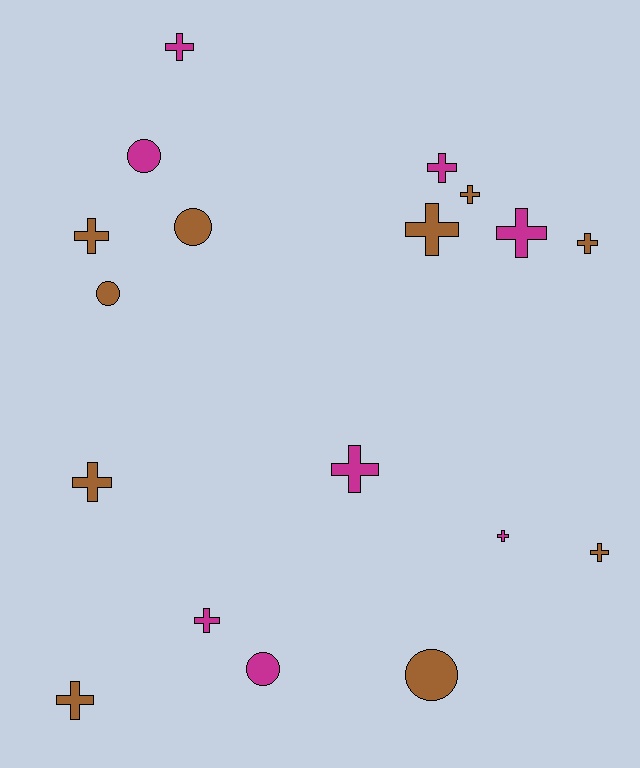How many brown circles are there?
There are 3 brown circles.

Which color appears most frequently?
Brown, with 10 objects.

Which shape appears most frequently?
Cross, with 13 objects.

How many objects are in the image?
There are 18 objects.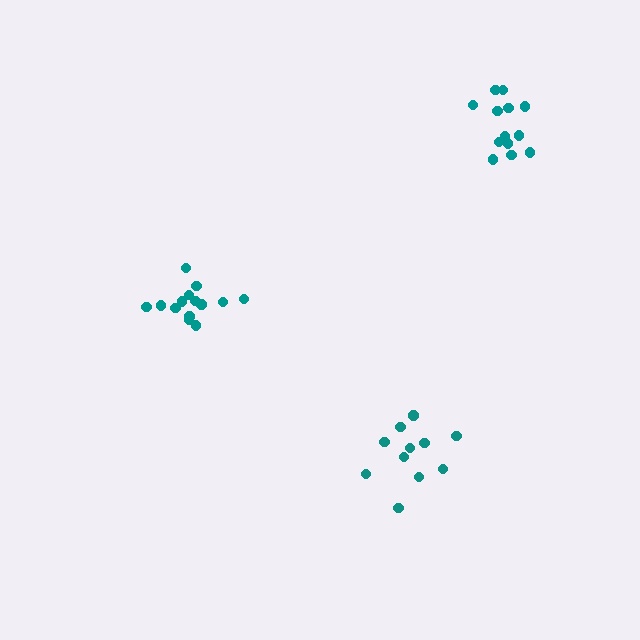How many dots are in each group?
Group 1: 14 dots, Group 2: 11 dots, Group 3: 13 dots (38 total).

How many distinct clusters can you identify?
There are 3 distinct clusters.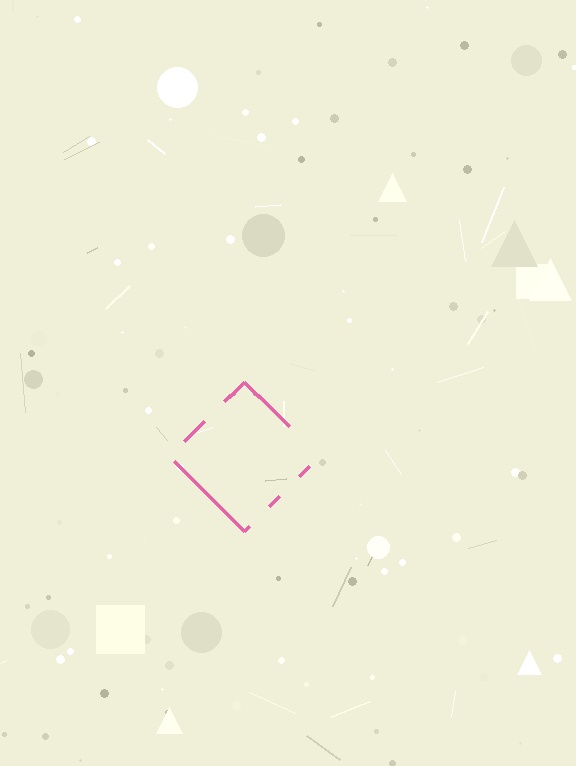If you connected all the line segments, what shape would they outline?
They would outline a diamond.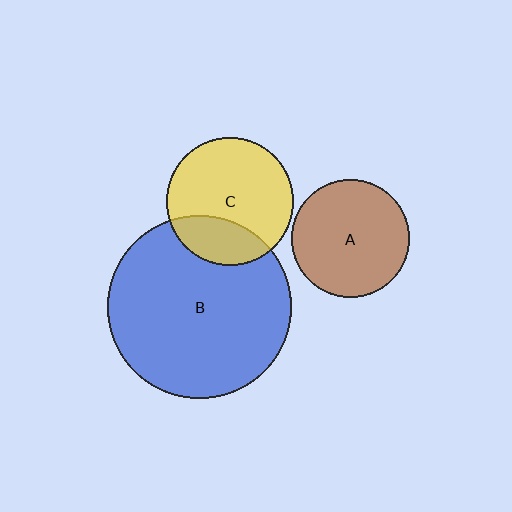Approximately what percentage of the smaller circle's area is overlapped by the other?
Approximately 25%.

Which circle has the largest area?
Circle B (blue).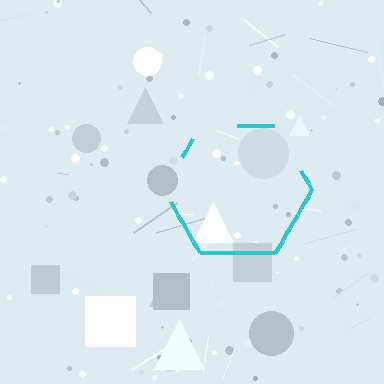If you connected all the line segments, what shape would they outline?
They would outline a hexagon.